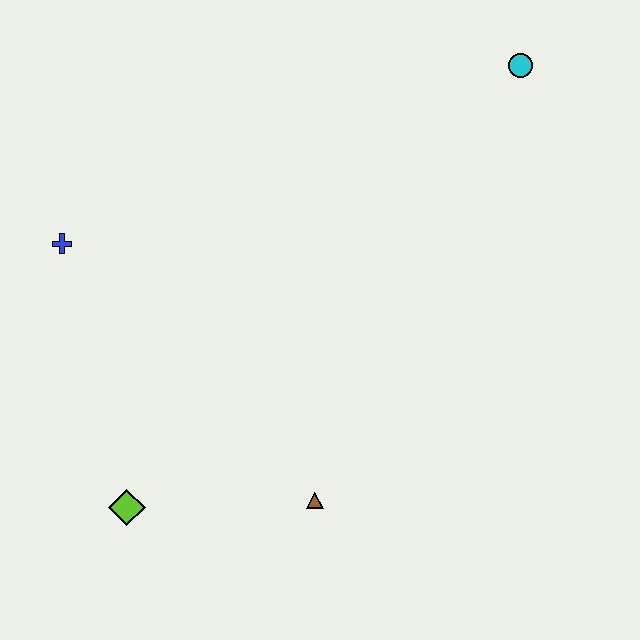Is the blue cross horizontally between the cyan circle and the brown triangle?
No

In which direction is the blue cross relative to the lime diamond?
The blue cross is above the lime diamond.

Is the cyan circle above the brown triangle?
Yes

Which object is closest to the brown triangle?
The lime diamond is closest to the brown triangle.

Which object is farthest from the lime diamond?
The cyan circle is farthest from the lime diamond.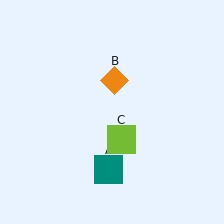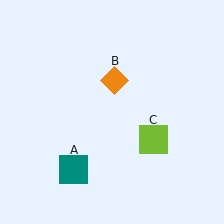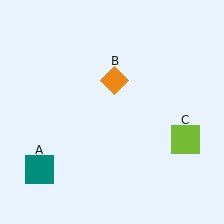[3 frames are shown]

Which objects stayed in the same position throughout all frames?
Orange diamond (object B) remained stationary.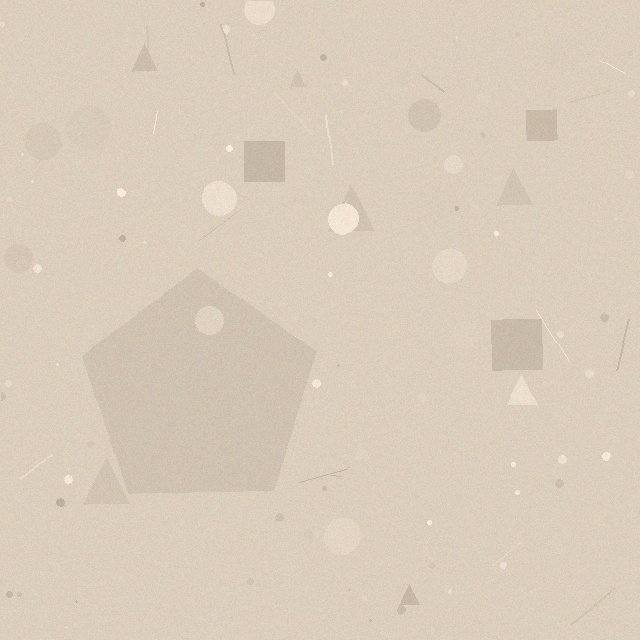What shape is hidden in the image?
A pentagon is hidden in the image.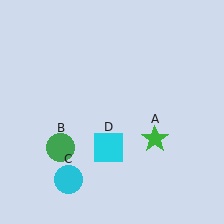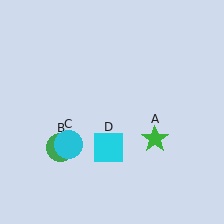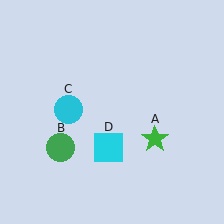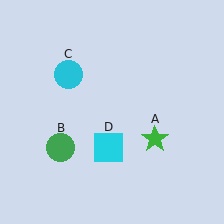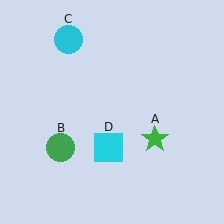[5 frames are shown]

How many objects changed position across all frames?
1 object changed position: cyan circle (object C).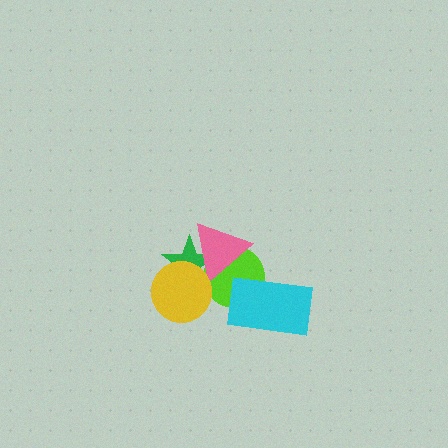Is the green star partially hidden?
Yes, it is partially covered by another shape.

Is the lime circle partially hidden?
Yes, it is partially covered by another shape.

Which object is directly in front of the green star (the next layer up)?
The pink triangle is directly in front of the green star.